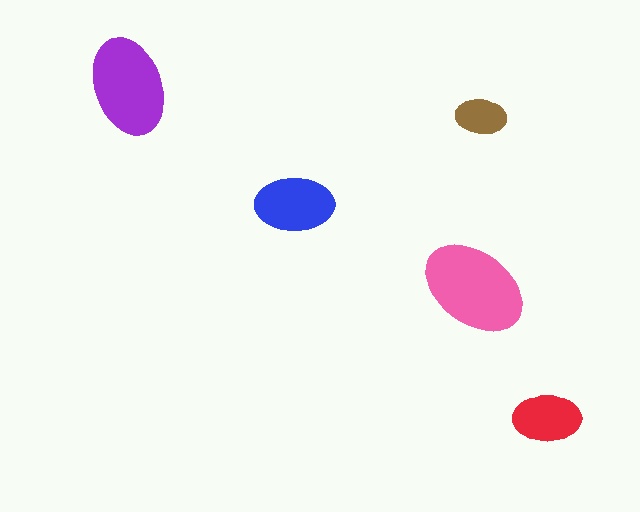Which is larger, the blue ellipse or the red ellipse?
The blue one.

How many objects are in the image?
There are 5 objects in the image.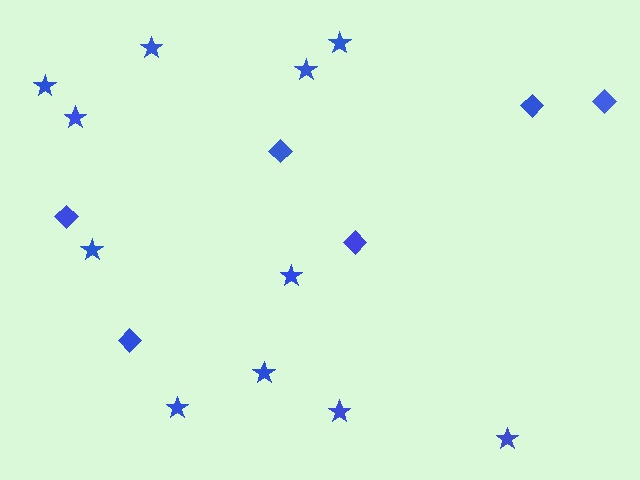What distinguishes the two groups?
There are 2 groups: one group of diamonds (6) and one group of stars (11).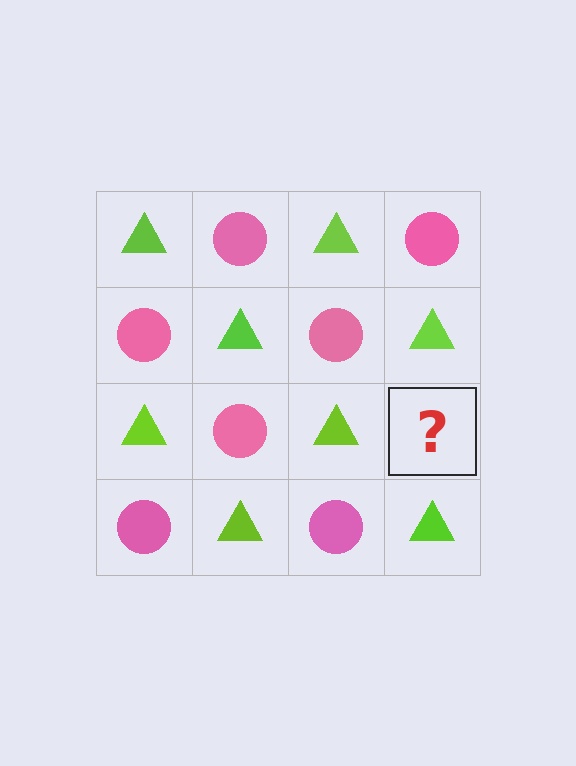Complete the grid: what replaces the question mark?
The question mark should be replaced with a pink circle.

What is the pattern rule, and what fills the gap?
The rule is that it alternates lime triangle and pink circle in a checkerboard pattern. The gap should be filled with a pink circle.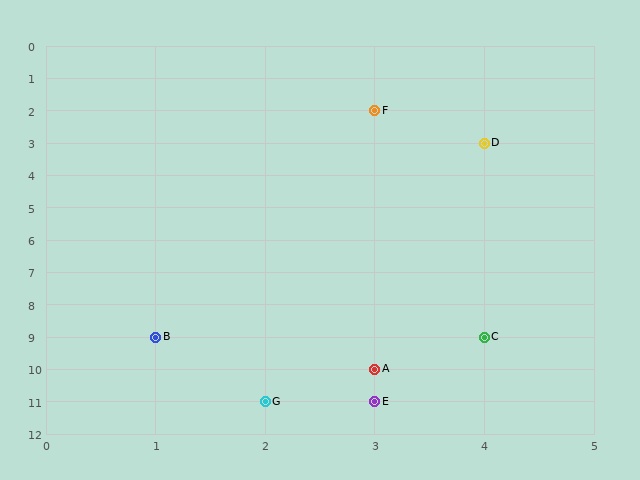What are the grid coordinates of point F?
Point F is at grid coordinates (3, 2).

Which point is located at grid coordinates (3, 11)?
Point E is at (3, 11).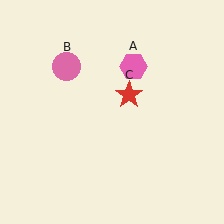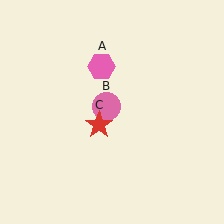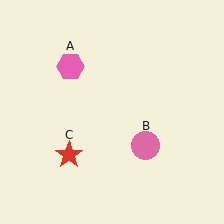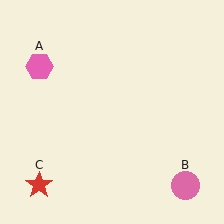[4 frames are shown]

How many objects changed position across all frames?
3 objects changed position: pink hexagon (object A), pink circle (object B), red star (object C).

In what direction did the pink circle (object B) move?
The pink circle (object B) moved down and to the right.